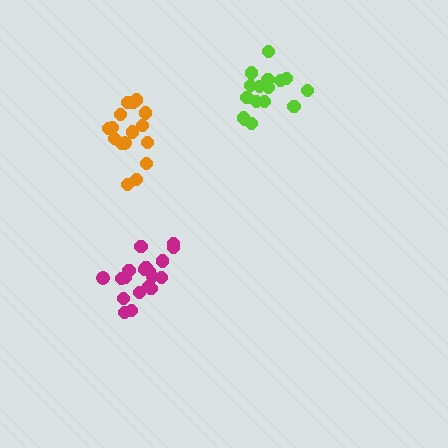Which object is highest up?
The lime cluster is topmost.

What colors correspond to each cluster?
The clusters are colored: magenta, lime, orange.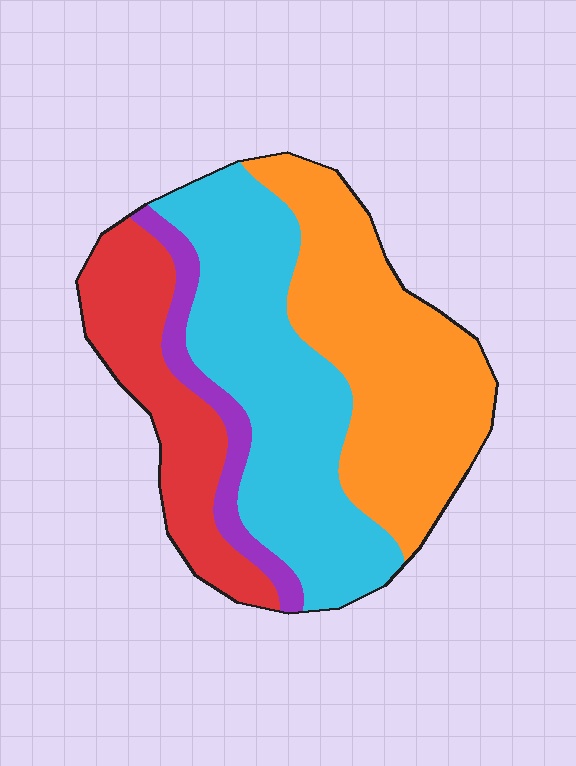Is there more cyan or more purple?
Cyan.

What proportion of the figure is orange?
Orange covers around 35% of the figure.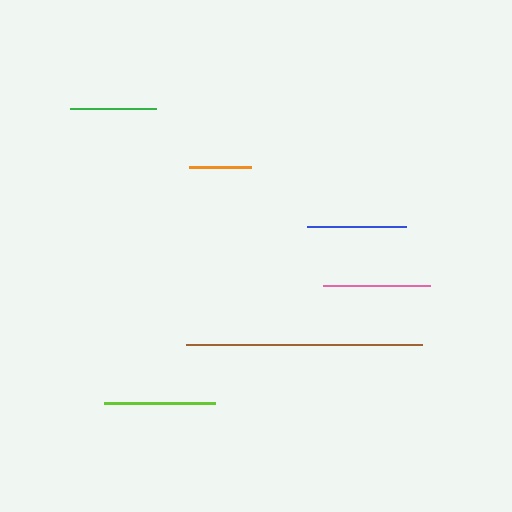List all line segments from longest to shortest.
From longest to shortest: brown, lime, pink, blue, green, orange.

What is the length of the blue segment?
The blue segment is approximately 98 pixels long.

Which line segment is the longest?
The brown line is the longest at approximately 236 pixels.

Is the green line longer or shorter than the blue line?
The blue line is longer than the green line.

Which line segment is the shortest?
The orange line is the shortest at approximately 62 pixels.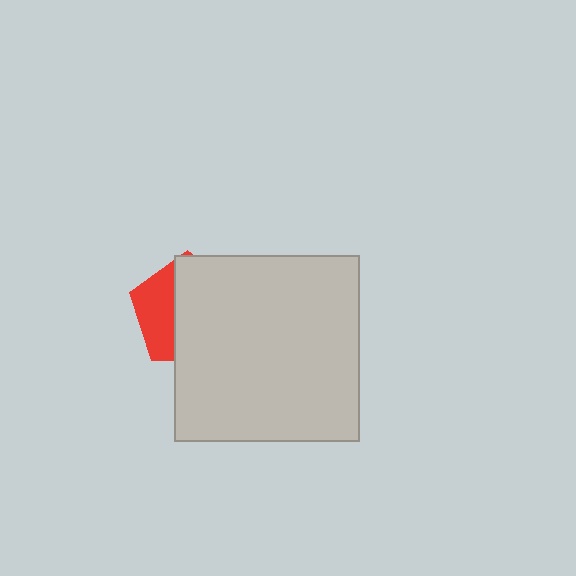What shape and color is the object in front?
The object in front is a light gray square.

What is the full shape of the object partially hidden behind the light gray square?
The partially hidden object is a red pentagon.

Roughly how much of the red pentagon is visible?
A small part of it is visible (roughly 34%).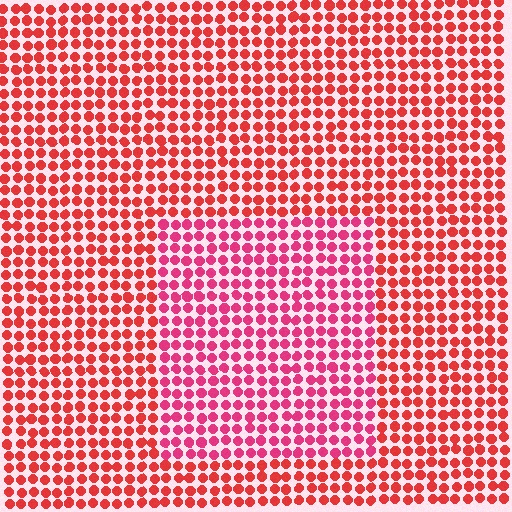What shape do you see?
I see a rectangle.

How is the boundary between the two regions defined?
The boundary is defined purely by a slight shift in hue (about 25 degrees). Spacing, size, and orientation are identical on both sides.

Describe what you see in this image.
The image is filled with small red elements in a uniform arrangement. A rectangle-shaped region is visible where the elements are tinted to a slightly different hue, forming a subtle color boundary.